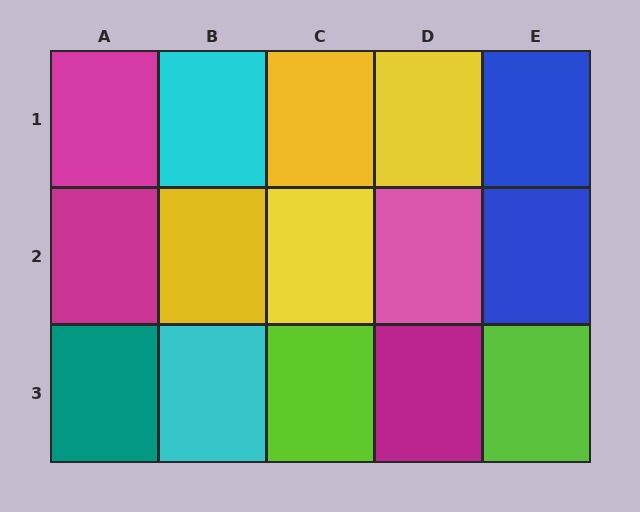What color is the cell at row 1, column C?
Yellow.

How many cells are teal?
1 cell is teal.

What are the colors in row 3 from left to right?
Teal, cyan, lime, magenta, lime.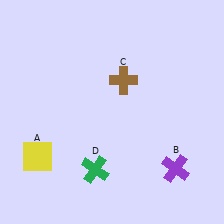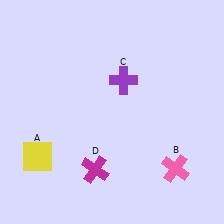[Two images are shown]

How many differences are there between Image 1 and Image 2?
There are 3 differences between the two images.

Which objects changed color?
B changed from purple to pink. C changed from brown to purple. D changed from green to magenta.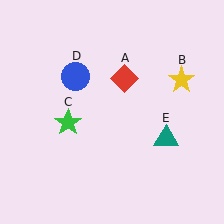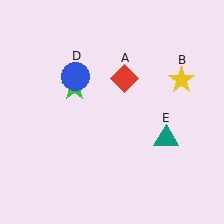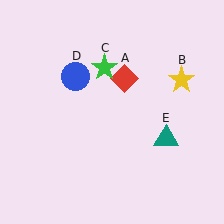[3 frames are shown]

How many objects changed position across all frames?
1 object changed position: green star (object C).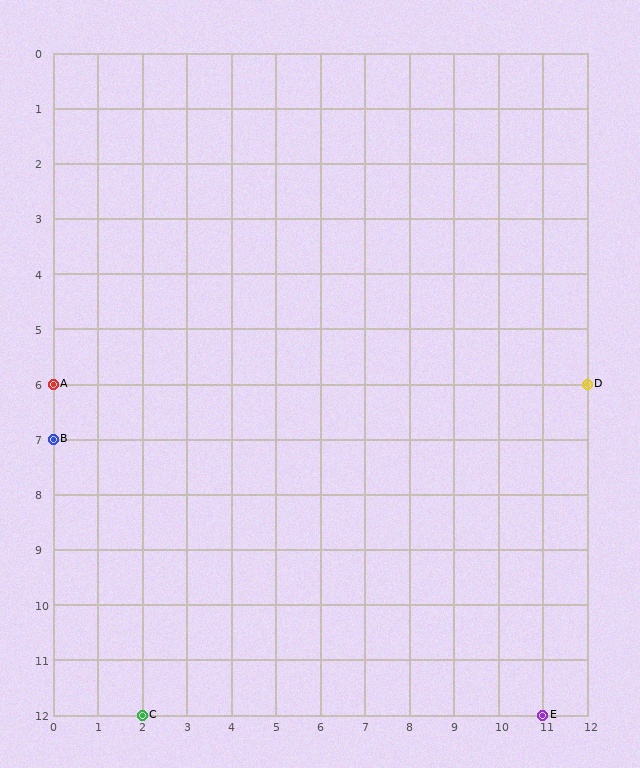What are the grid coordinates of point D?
Point D is at grid coordinates (12, 6).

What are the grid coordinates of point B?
Point B is at grid coordinates (0, 7).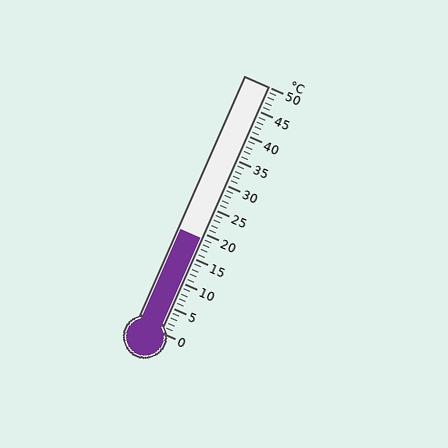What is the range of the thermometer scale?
The thermometer scale ranges from 0°C to 50°C.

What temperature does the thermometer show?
The thermometer shows approximately 19°C.